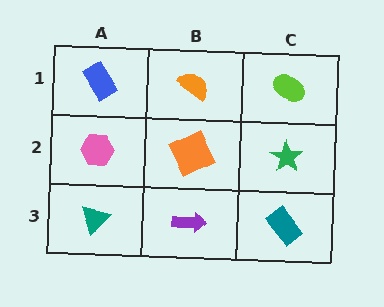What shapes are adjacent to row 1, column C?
A green star (row 2, column C), an orange semicircle (row 1, column B).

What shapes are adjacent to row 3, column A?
A pink hexagon (row 2, column A), a purple arrow (row 3, column B).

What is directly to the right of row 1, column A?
An orange semicircle.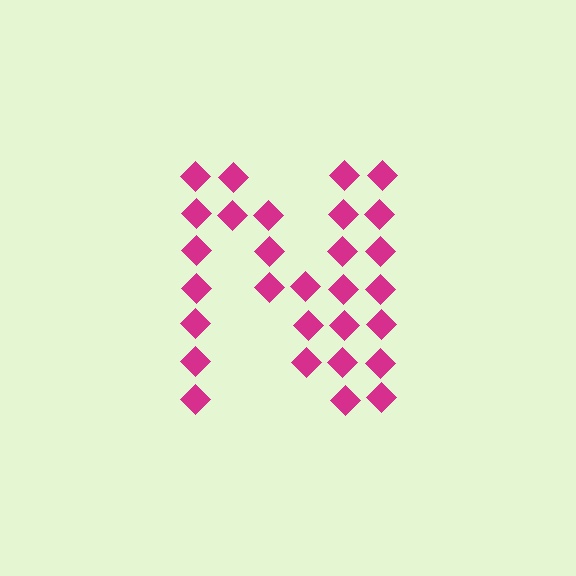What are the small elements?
The small elements are diamonds.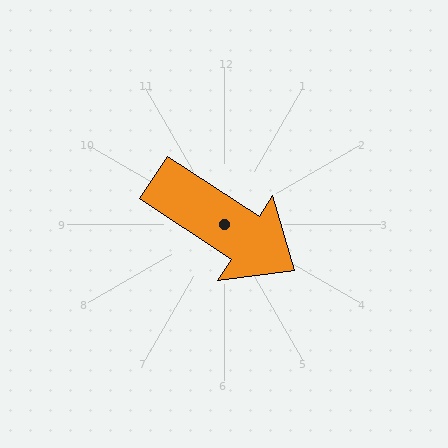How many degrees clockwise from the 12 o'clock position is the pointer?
Approximately 123 degrees.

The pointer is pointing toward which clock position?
Roughly 4 o'clock.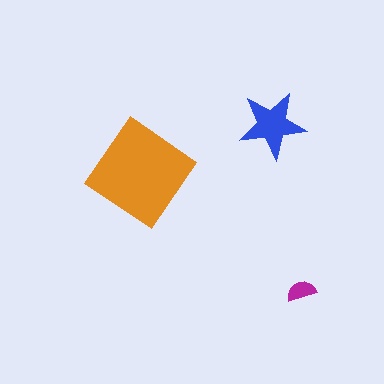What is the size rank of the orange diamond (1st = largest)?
1st.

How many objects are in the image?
There are 3 objects in the image.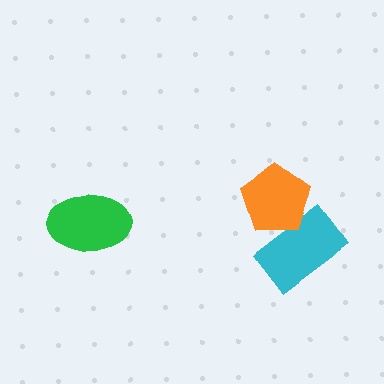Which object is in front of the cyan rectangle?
The orange pentagon is in front of the cyan rectangle.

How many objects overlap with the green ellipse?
0 objects overlap with the green ellipse.